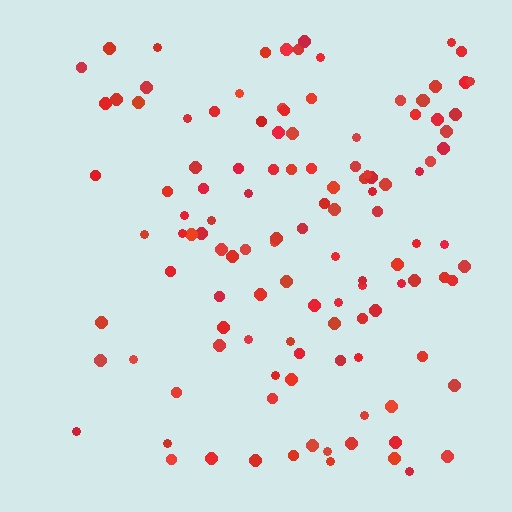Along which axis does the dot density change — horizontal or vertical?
Horizontal.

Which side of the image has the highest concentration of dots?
The right.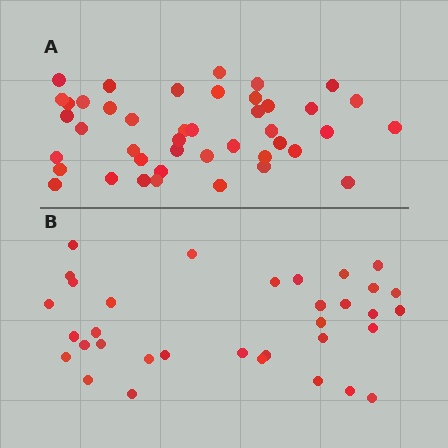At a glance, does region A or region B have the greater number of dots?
Region A (the top region) has more dots.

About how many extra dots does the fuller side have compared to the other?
Region A has roughly 8 or so more dots than region B.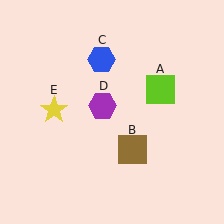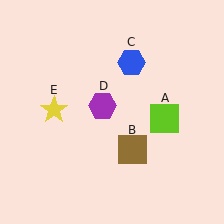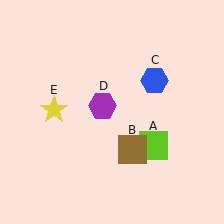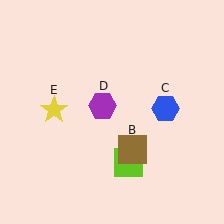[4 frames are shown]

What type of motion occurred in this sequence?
The lime square (object A), blue hexagon (object C) rotated clockwise around the center of the scene.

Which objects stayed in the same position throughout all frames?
Brown square (object B) and purple hexagon (object D) and yellow star (object E) remained stationary.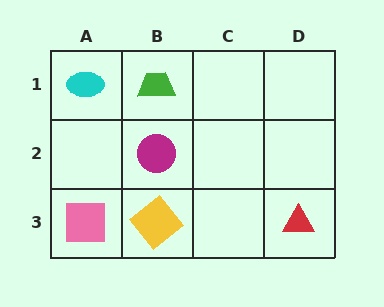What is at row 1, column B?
A green trapezoid.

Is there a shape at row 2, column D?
No, that cell is empty.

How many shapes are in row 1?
2 shapes.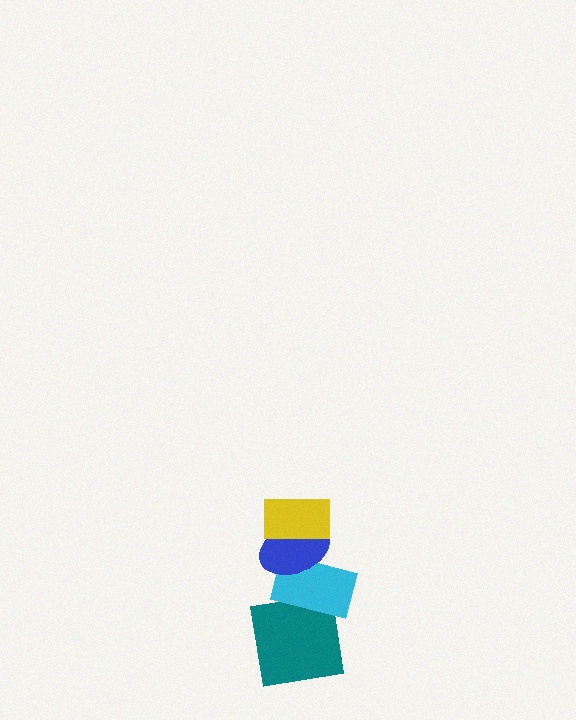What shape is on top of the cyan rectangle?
The blue ellipse is on top of the cyan rectangle.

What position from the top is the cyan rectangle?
The cyan rectangle is 3rd from the top.